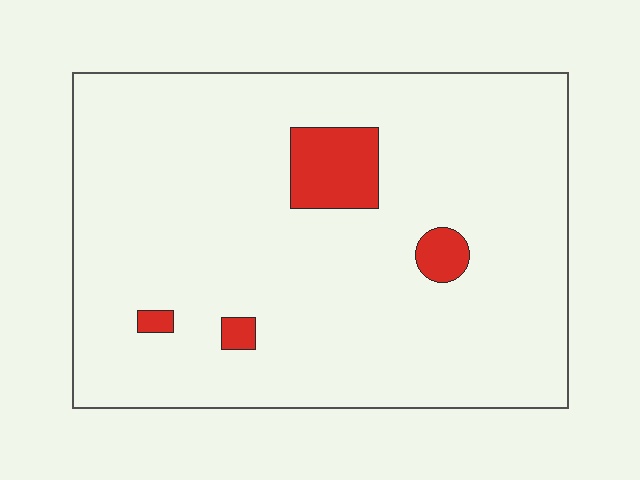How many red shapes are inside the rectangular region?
4.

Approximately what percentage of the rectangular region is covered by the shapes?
Approximately 5%.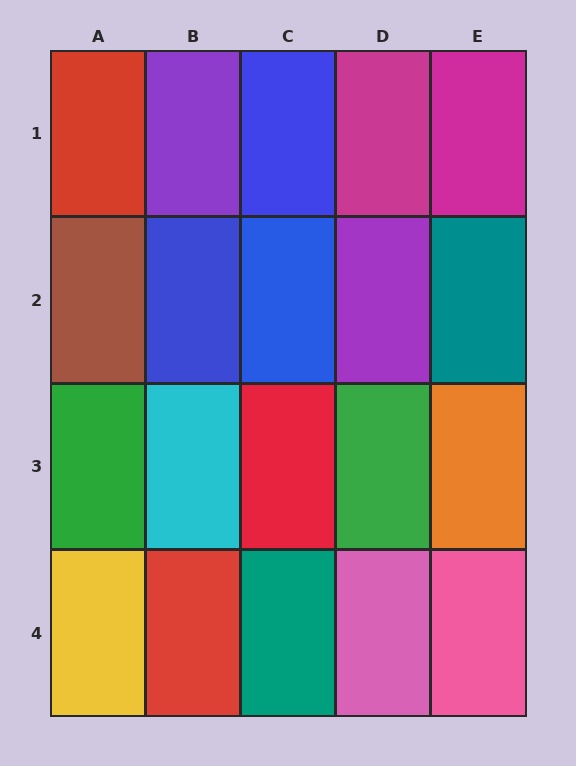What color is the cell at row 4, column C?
Teal.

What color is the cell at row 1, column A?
Red.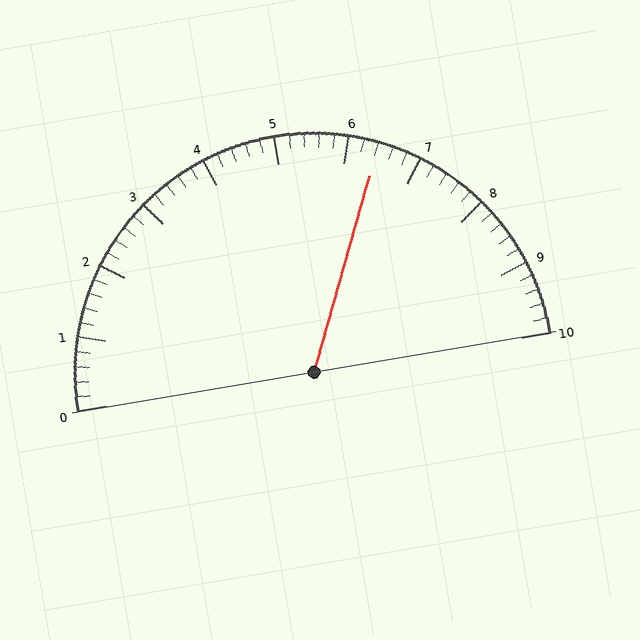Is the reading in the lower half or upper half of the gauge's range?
The reading is in the upper half of the range (0 to 10).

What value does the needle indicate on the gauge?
The needle indicates approximately 6.4.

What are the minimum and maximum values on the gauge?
The gauge ranges from 0 to 10.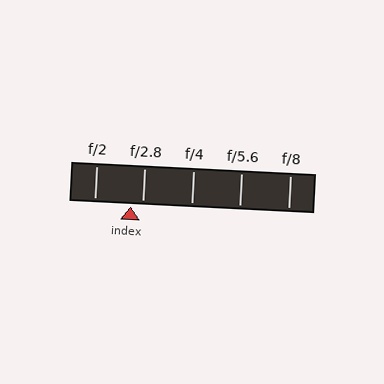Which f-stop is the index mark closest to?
The index mark is closest to f/2.8.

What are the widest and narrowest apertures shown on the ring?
The widest aperture shown is f/2 and the narrowest is f/8.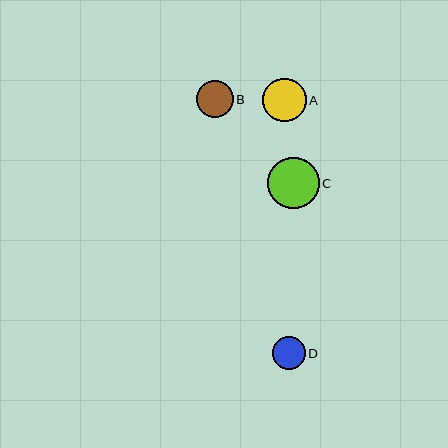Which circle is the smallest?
Circle D is the smallest with a size of approximately 32 pixels.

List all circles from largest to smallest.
From largest to smallest: C, A, B, D.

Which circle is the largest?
Circle C is the largest with a size of approximately 51 pixels.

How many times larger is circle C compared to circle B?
Circle C is approximately 1.4 times the size of circle B.